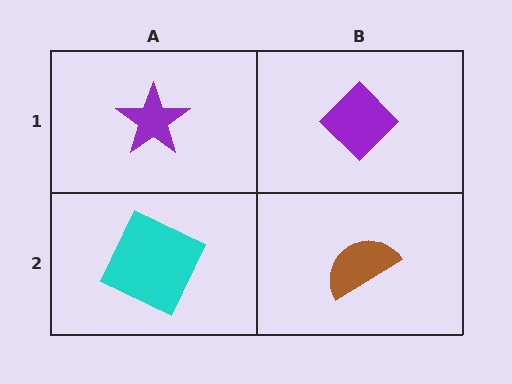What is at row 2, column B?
A brown semicircle.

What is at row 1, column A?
A purple star.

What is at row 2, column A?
A cyan square.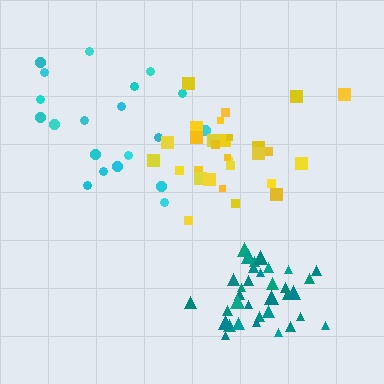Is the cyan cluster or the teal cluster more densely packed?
Teal.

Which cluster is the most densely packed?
Teal.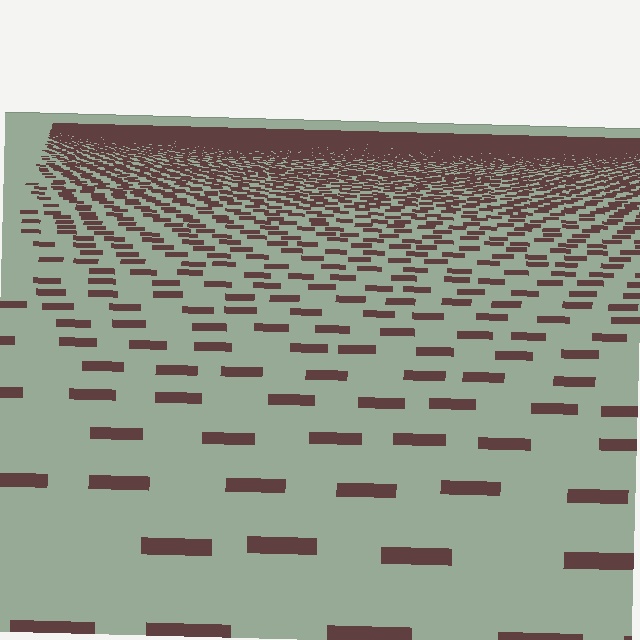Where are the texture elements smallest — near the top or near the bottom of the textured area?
Near the top.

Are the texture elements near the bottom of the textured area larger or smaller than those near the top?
Larger. Near the bottom, elements are closer to the viewer and appear at a bigger on-screen size.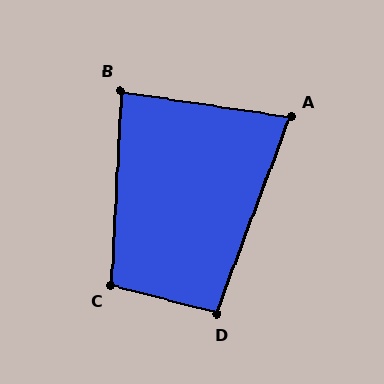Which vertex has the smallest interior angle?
A, at approximately 78 degrees.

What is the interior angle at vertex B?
Approximately 84 degrees (acute).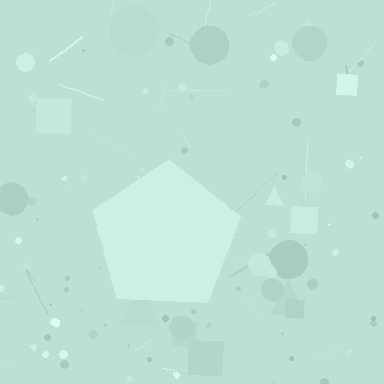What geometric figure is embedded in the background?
A pentagon is embedded in the background.